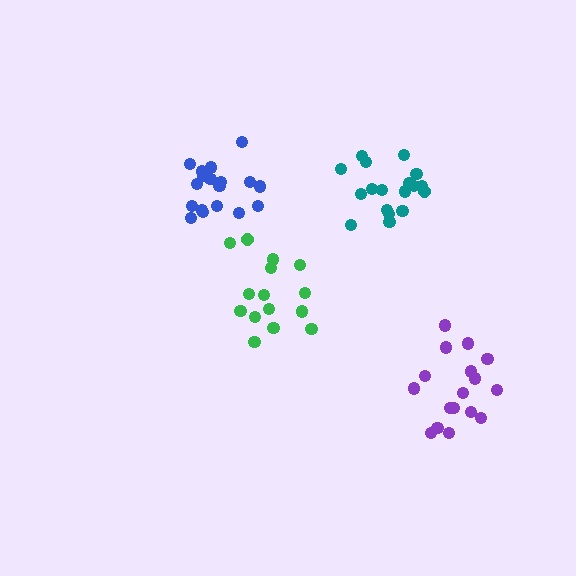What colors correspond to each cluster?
The clusters are colored: green, teal, blue, purple.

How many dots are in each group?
Group 1: 15 dots, Group 2: 18 dots, Group 3: 19 dots, Group 4: 17 dots (69 total).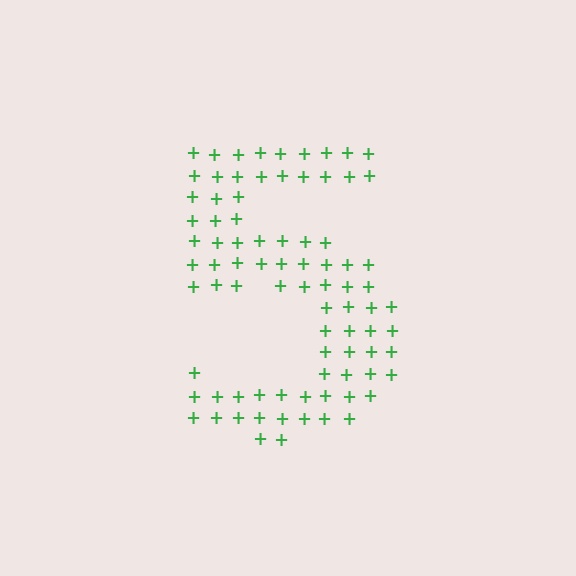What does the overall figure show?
The overall figure shows the digit 5.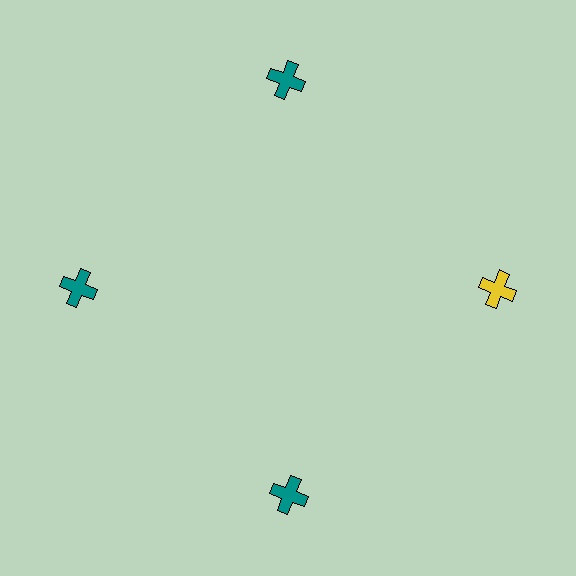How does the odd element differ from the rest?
It has a different color: yellow instead of teal.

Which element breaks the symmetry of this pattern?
The yellow cross at roughly the 3 o'clock position breaks the symmetry. All other shapes are teal crosses.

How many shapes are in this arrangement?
There are 4 shapes arranged in a ring pattern.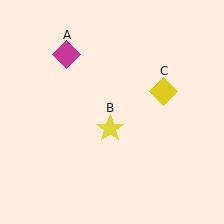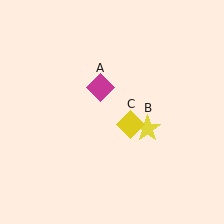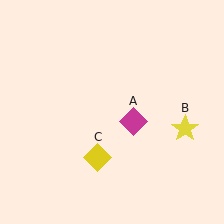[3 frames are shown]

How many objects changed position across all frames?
3 objects changed position: magenta diamond (object A), yellow star (object B), yellow diamond (object C).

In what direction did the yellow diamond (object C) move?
The yellow diamond (object C) moved down and to the left.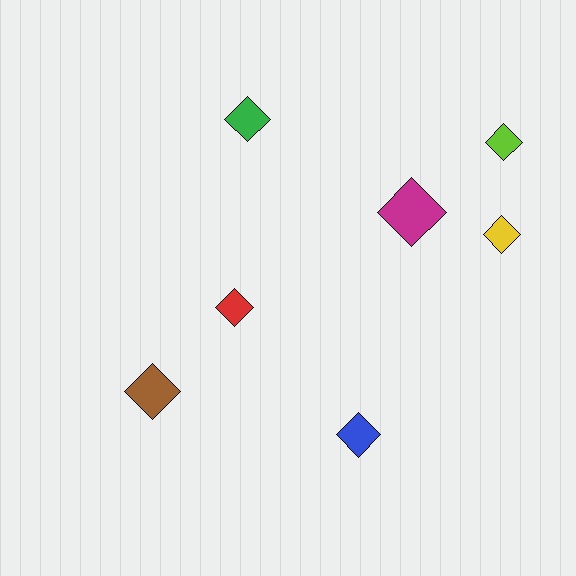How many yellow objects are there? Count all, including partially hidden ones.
There is 1 yellow object.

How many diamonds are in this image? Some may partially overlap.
There are 7 diamonds.